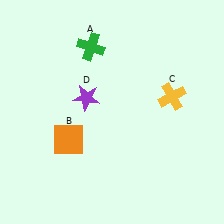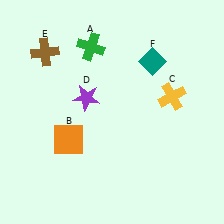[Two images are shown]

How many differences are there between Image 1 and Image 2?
There are 2 differences between the two images.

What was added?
A brown cross (E), a teal diamond (F) were added in Image 2.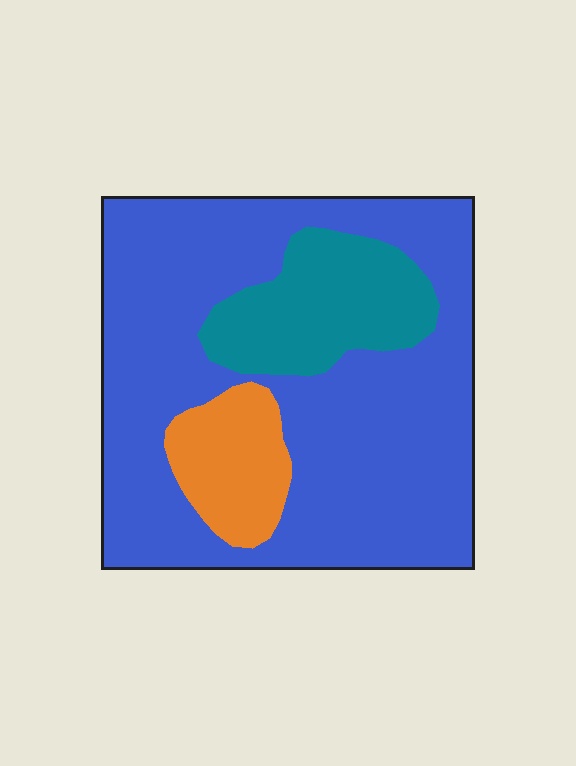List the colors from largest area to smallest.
From largest to smallest: blue, teal, orange.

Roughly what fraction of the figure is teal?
Teal covers roughly 15% of the figure.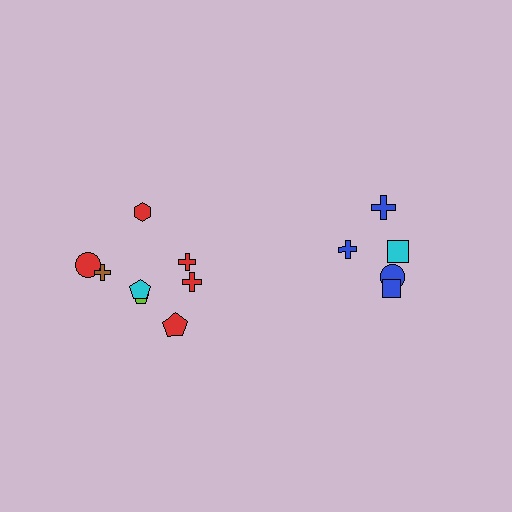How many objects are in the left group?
There are 8 objects.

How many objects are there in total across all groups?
There are 13 objects.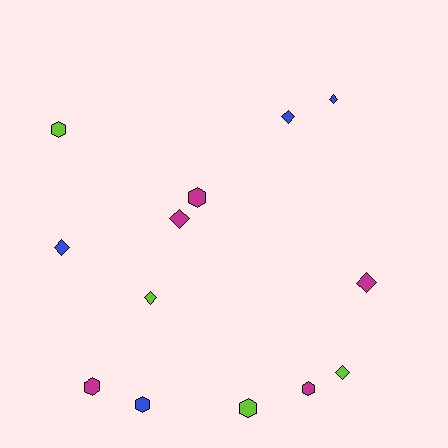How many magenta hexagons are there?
There are 3 magenta hexagons.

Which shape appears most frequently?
Diamond, with 7 objects.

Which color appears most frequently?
Magenta, with 5 objects.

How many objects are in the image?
There are 13 objects.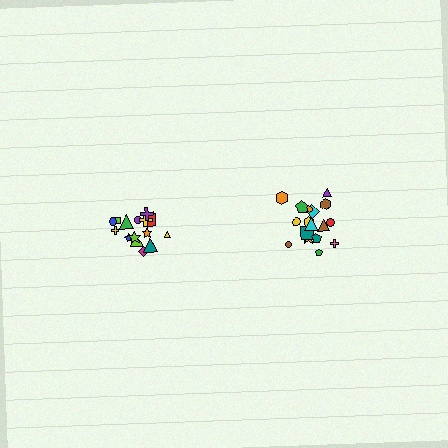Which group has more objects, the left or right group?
The right group.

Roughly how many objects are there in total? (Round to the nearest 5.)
Roughly 35 objects in total.